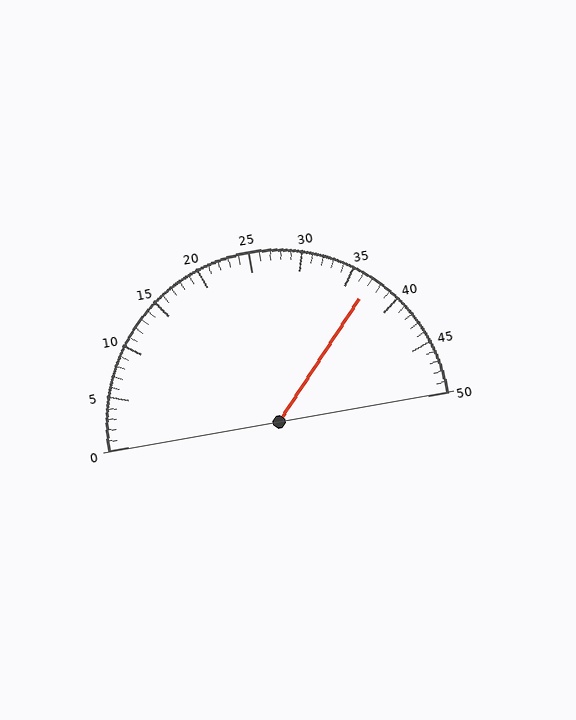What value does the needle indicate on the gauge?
The needle indicates approximately 37.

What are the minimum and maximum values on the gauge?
The gauge ranges from 0 to 50.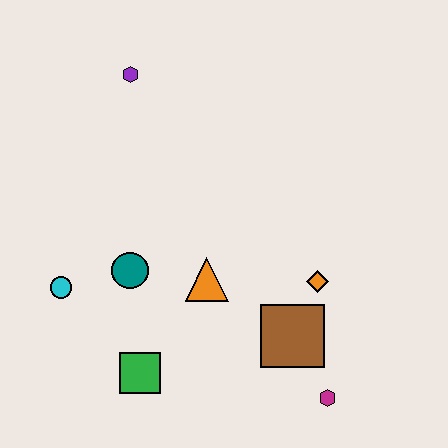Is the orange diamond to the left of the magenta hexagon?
Yes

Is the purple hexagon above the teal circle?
Yes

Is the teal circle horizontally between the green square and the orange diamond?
No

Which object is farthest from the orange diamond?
The purple hexagon is farthest from the orange diamond.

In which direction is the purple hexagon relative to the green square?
The purple hexagon is above the green square.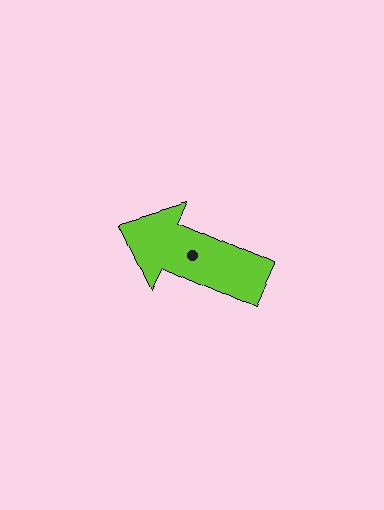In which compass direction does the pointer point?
Northwest.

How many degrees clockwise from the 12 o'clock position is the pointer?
Approximately 294 degrees.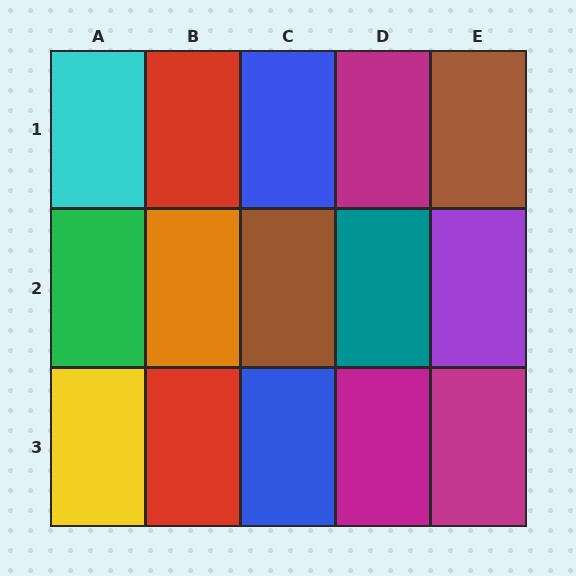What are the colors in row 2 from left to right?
Green, orange, brown, teal, purple.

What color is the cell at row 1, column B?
Red.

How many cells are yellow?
1 cell is yellow.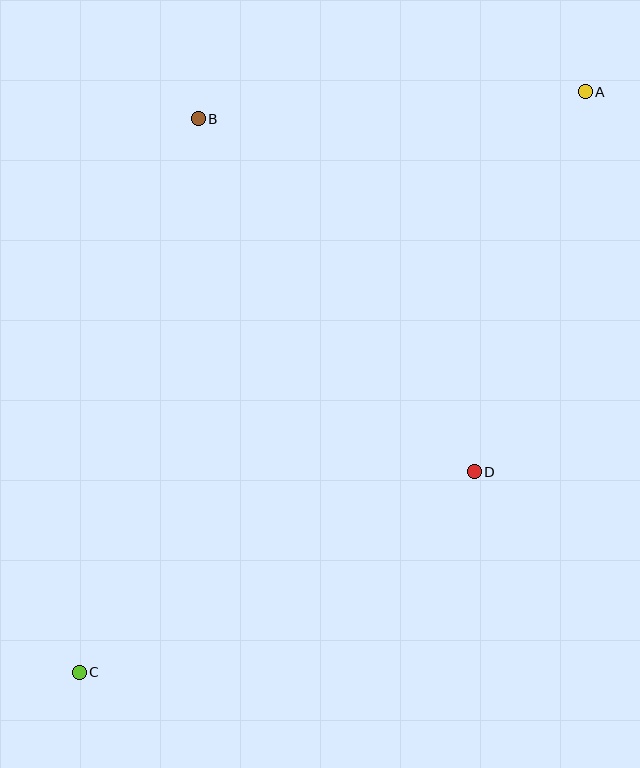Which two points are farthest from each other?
Points A and C are farthest from each other.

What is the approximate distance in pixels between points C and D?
The distance between C and D is approximately 443 pixels.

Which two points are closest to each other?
Points A and B are closest to each other.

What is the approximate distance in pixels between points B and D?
The distance between B and D is approximately 448 pixels.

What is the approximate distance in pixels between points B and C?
The distance between B and C is approximately 566 pixels.